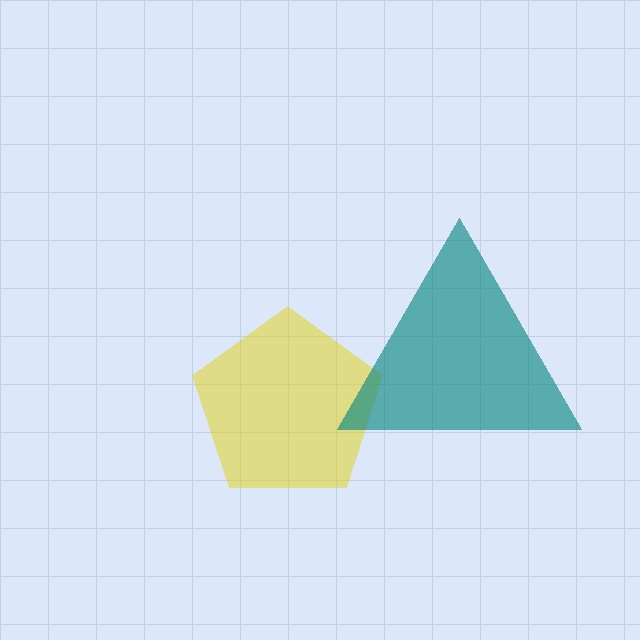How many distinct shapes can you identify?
There are 2 distinct shapes: a yellow pentagon, a teal triangle.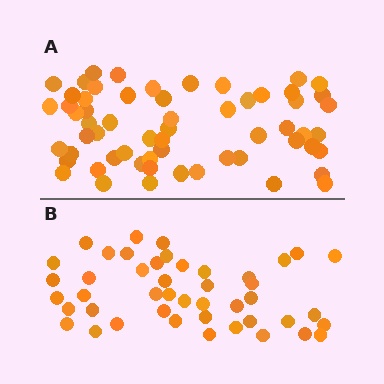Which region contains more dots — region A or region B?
Region A (the top region) has more dots.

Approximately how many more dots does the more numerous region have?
Region A has approximately 15 more dots than region B.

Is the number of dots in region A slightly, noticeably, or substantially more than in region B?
Region A has noticeably more, but not dramatically so. The ratio is roughly 1.3 to 1.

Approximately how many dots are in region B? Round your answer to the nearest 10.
About 40 dots. (The exact count is 45, which rounds to 40.)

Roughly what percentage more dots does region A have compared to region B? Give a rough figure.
About 35% more.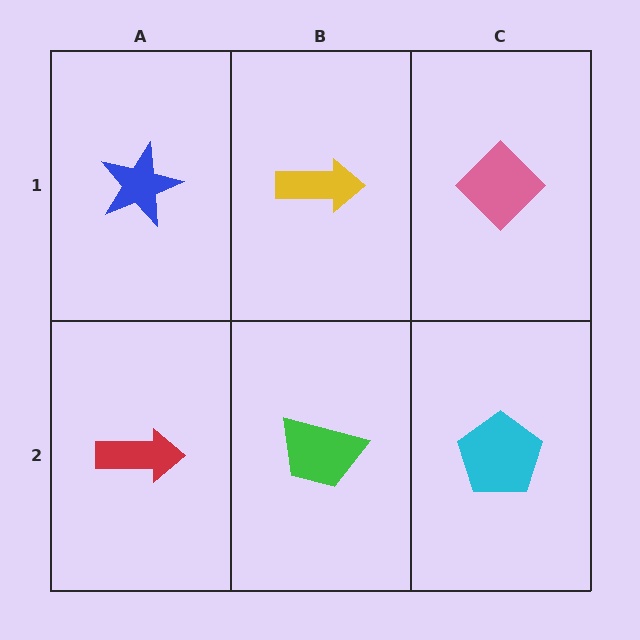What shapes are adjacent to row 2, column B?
A yellow arrow (row 1, column B), a red arrow (row 2, column A), a cyan pentagon (row 2, column C).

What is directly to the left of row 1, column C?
A yellow arrow.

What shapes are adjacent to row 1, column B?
A green trapezoid (row 2, column B), a blue star (row 1, column A), a pink diamond (row 1, column C).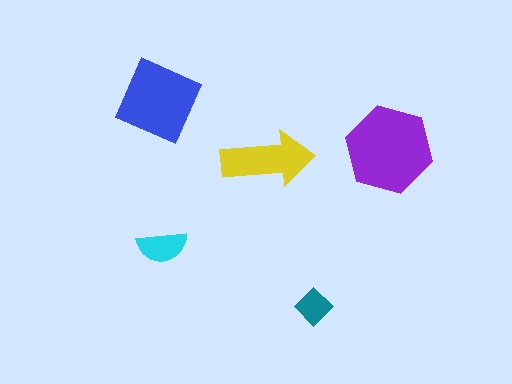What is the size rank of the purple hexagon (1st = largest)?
1st.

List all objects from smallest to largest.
The teal diamond, the cyan semicircle, the yellow arrow, the blue square, the purple hexagon.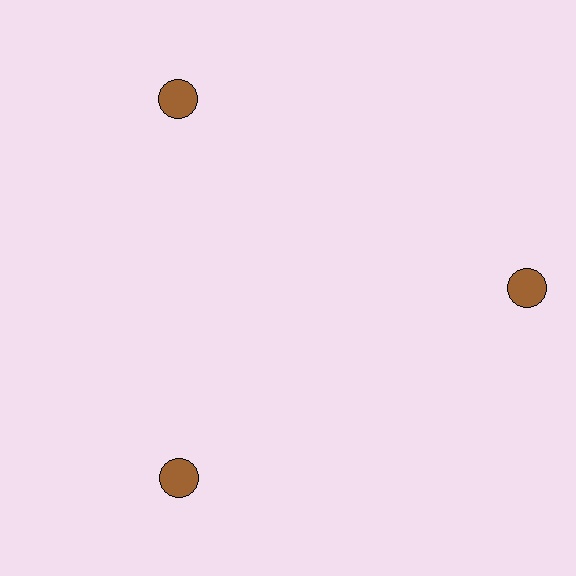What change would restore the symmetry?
The symmetry would be restored by moving it inward, back onto the ring so that all 3 circles sit at equal angles and equal distance from the center.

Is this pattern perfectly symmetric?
No. The 3 brown circles are arranged in a ring, but one element near the 3 o'clock position is pushed outward from the center, breaking the 3-fold rotational symmetry.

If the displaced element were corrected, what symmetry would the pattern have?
It would have 3-fold rotational symmetry — the pattern would map onto itself every 120 degrees.